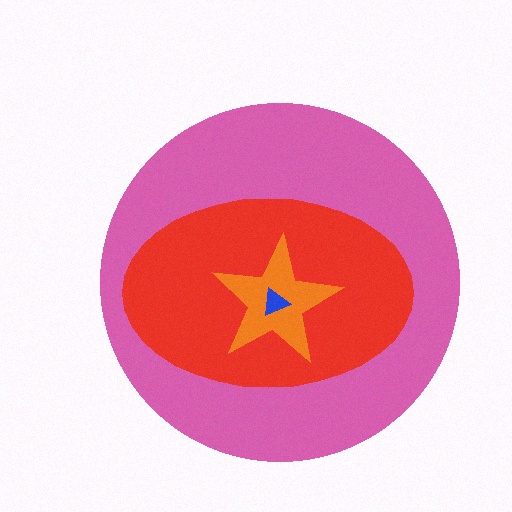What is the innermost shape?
The blue triangle.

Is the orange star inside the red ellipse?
Yes.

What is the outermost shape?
The pink circle.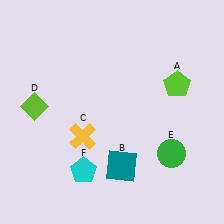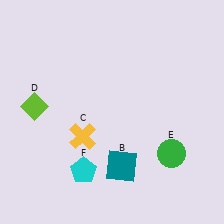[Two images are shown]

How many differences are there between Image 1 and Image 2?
There is 1 difference between the two images.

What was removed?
The lime pentagon (A) was removed in Image 2.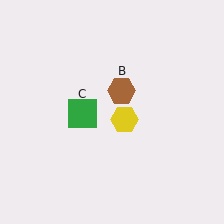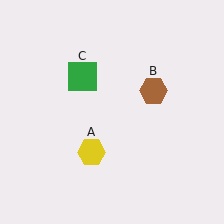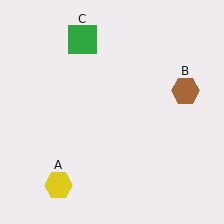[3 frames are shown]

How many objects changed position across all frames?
3 objects changed position: yellow hexagon (object A), brown hexagon (object B), green square (object C).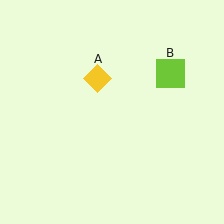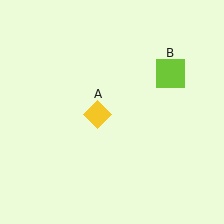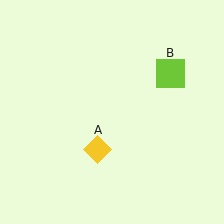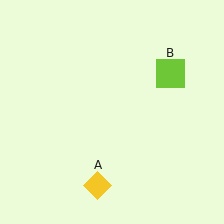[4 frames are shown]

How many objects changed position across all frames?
1 object changed position: yellow diamond (object A).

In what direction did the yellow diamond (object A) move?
The yellow diamond (object A) moved down.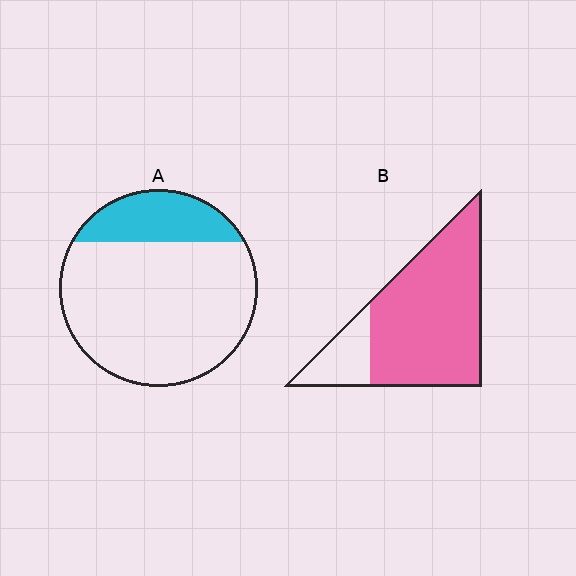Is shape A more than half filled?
No.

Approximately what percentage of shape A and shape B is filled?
A is approximately 20% and B is approximately 80%.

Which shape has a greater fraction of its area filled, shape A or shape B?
Shape B.